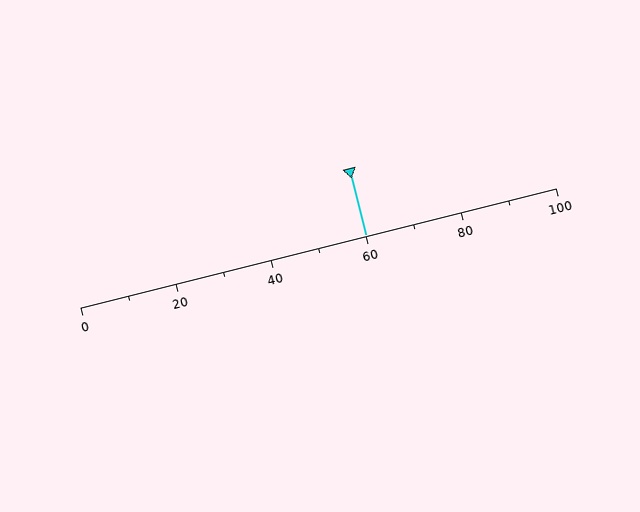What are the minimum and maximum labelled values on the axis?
The axis runs from 0 to 100.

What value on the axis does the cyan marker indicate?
The marker indicates approximately 60.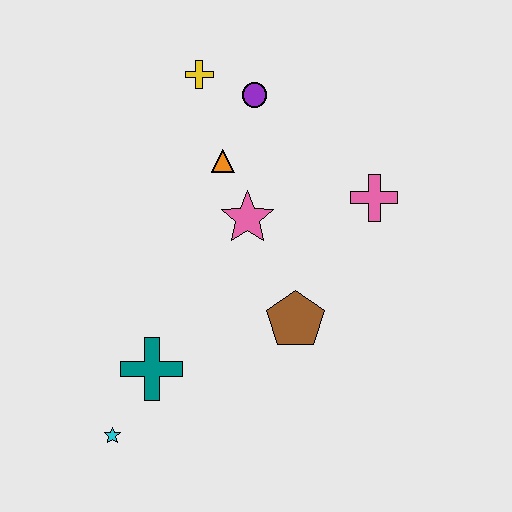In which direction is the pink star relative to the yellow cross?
The pink star is below the yellow cross.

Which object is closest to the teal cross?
The cyan star is closest to the teal cross.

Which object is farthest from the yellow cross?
The cyan star is farthest from the yellow cross.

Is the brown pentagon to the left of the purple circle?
No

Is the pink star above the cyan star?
Yes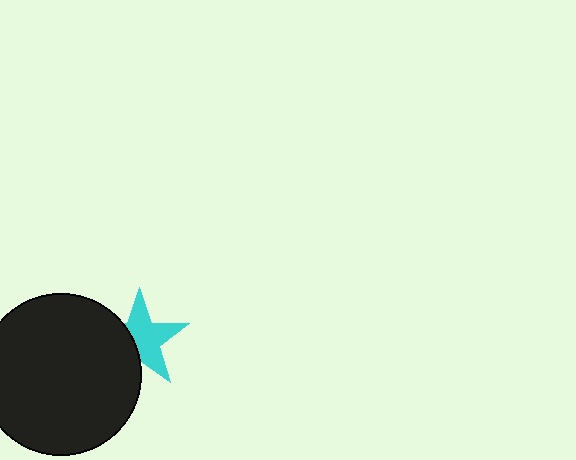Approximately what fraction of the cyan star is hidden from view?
Roughly 37% of the cyan star is hidden behind the black circle.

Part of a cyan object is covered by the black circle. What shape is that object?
It is a star.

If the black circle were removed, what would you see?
You would see the complete cyan star.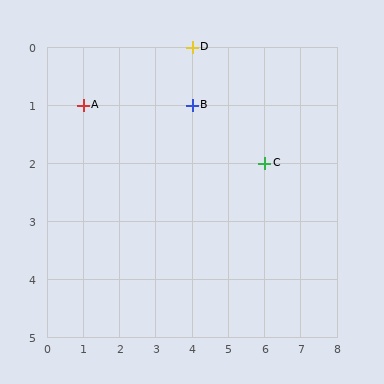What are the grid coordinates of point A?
Point A is at grid coordinates (1, 1).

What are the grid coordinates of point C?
Point C is at grid coordinates (6, 2).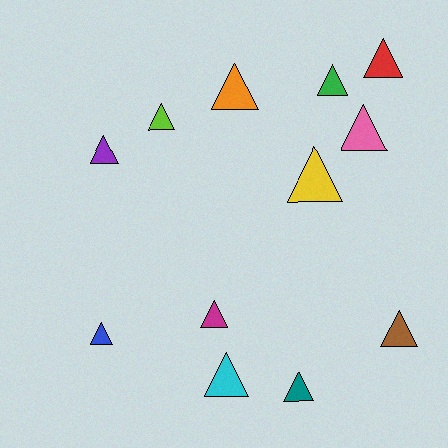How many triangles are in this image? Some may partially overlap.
There are 12 triangles.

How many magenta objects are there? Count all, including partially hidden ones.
There is 1 magenta object.